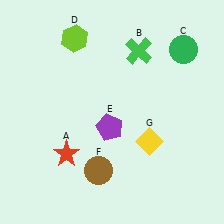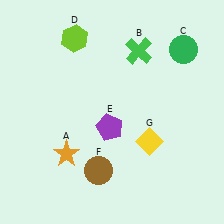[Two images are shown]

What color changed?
The star (A) changed from red in Image 1 to orange in Image 2.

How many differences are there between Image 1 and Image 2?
There is 1 difference between the two images.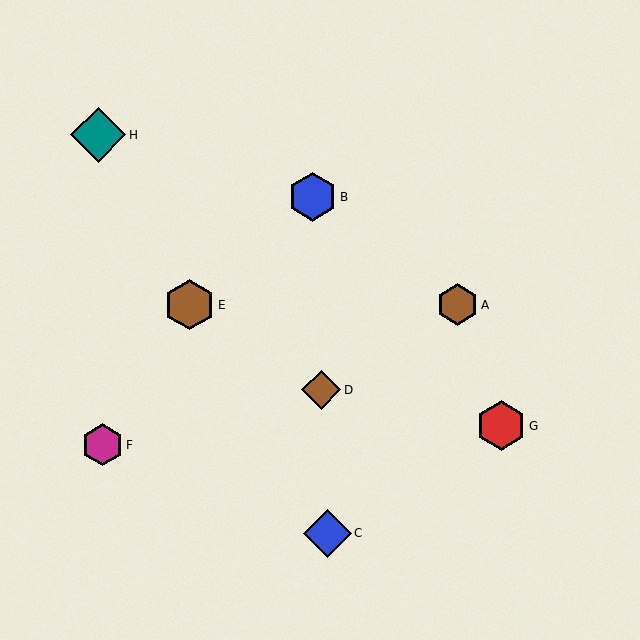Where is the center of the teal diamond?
The center of the teal diamond is at (98, 135).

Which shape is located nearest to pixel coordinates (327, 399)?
The brown diamond (labeled D) at (321, 390) is nearest to that location.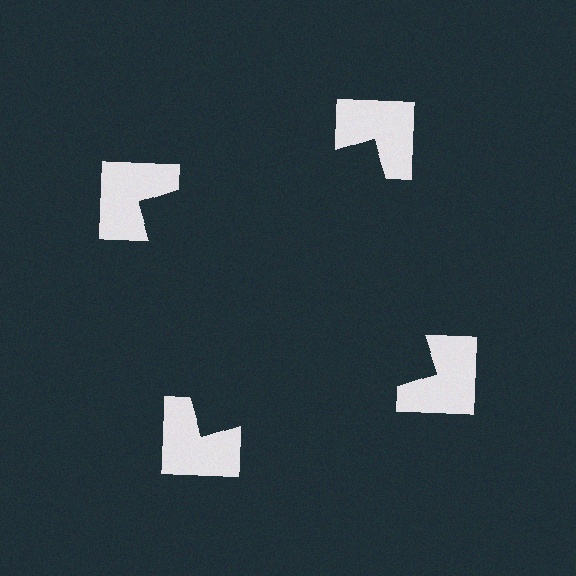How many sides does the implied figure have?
4 sides.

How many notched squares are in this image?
There are 4 — one at each vertex of the illusory square.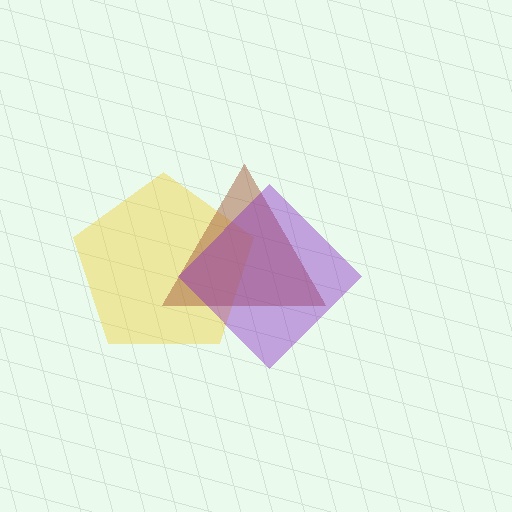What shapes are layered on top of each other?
The layered shapes are: a yellow pentagon, a brown triangle, a purple diamond.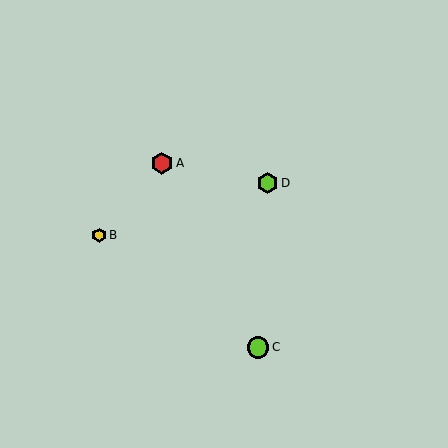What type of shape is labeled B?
Shape B is a yellow hexagon.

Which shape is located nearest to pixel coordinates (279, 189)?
The lime hexagon (labeled D) at (267, 183) is nearest to that location.